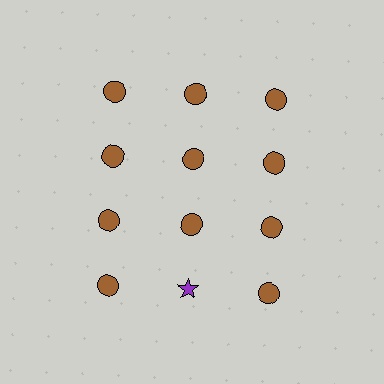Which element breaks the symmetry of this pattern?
The purple star in the fourth row, second from left column breaks the symmetry. All other shapes are brown circles.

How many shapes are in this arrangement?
There are 12 shapes arranged in a grid pattern.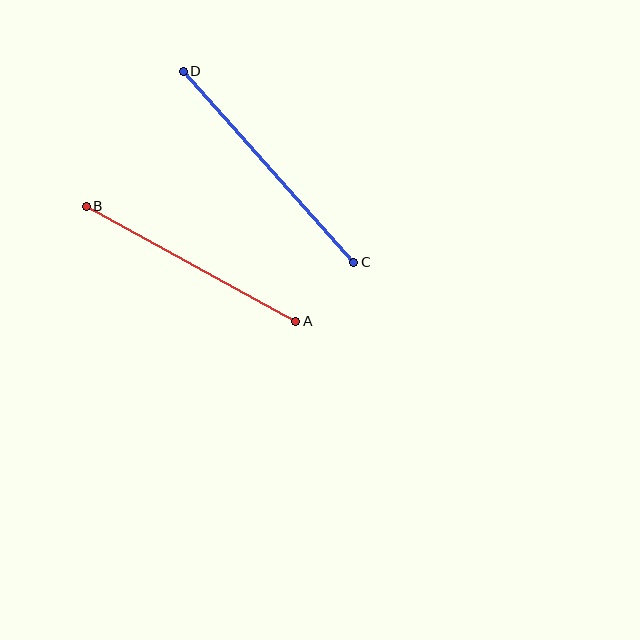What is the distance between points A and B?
The distance is approximately 239 pixels.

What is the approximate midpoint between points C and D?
The midpoint is at approximately (268, 167) pixels.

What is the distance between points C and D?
The distance is approximately 256 pixels.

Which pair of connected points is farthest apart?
Points C and D are farthest apart.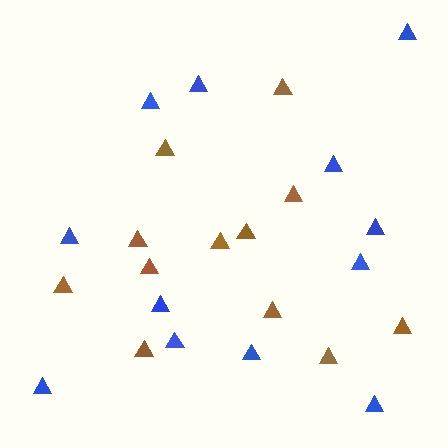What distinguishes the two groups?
There are 2 groups: one group of brown triangles (12) and one group of blue triangles (12).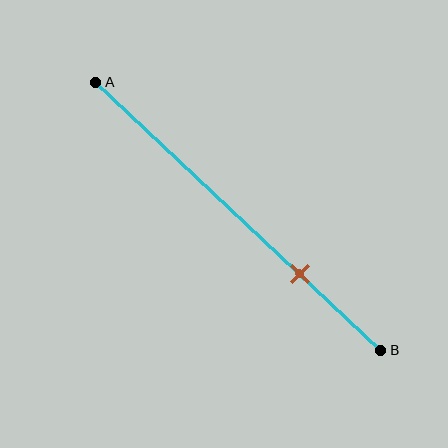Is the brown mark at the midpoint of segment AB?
No, the mark is at about 70% from A, not at the 50% midpoint.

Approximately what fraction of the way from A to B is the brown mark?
The brown mark is approximately 70% of the way from A to B.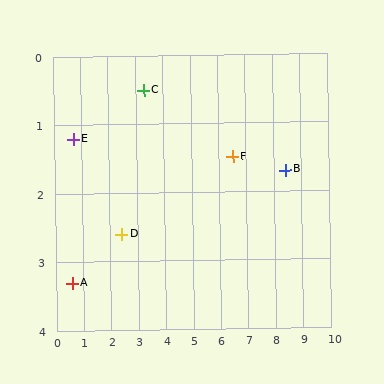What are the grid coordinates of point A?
Point A is at approximately (0.6, 3.3).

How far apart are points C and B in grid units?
Points C and B are about 5.2 grid units apart.